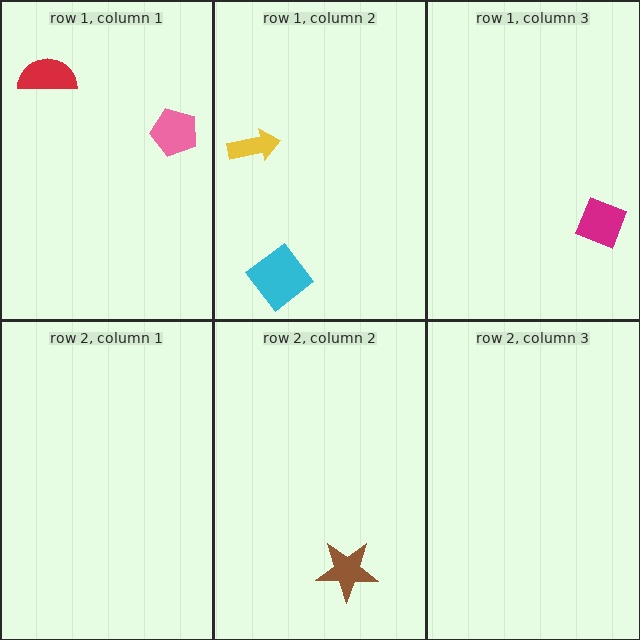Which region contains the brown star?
The row 2, column 2 region.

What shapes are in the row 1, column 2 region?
The cyan diamond, the yellow arrow.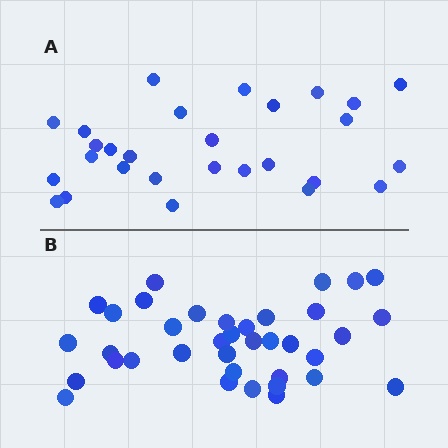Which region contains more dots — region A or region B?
Region B (the bottom region) has more dots.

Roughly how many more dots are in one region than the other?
Region B has roughly 8 or so more dots than region A.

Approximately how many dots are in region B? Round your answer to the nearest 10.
About 40 dots. (The exact count is 37, which rounds to 40.)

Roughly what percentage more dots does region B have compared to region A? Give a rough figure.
About 30% more.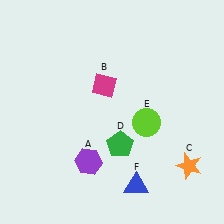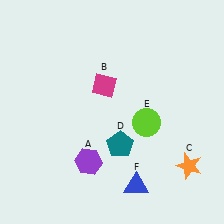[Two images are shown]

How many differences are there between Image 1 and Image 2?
There is 1 difference between the two images.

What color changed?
The pentagon (D) changed from green in Image 1 to teal in Image 2.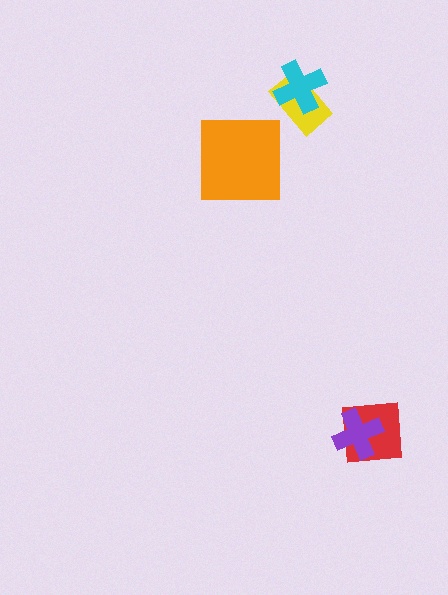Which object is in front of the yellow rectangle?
The cyan cross is in front of the yellow rectangle.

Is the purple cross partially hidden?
No, no other shape covers it.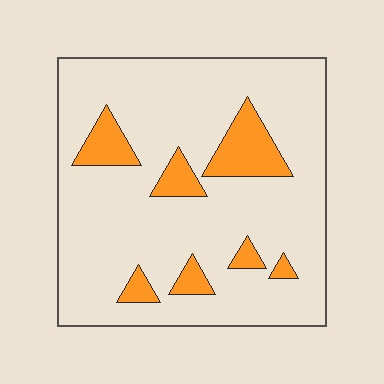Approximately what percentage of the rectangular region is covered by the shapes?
Approximately 15%.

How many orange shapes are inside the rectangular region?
7.